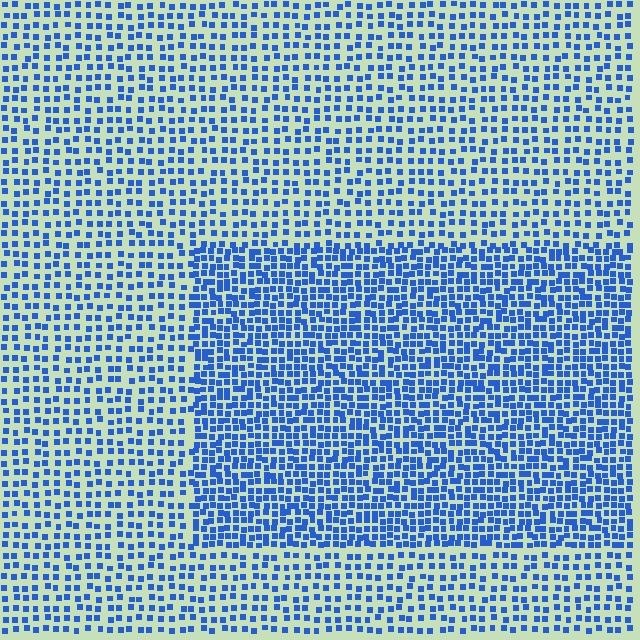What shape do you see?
I see a rectangle.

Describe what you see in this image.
The image contains small blue elements arranged at two different densities. A rectangle-shaped region is visible where the elements are more densely packed than the surrounding area.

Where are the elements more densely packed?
The elements are more densely packed inside the rectangle boundary.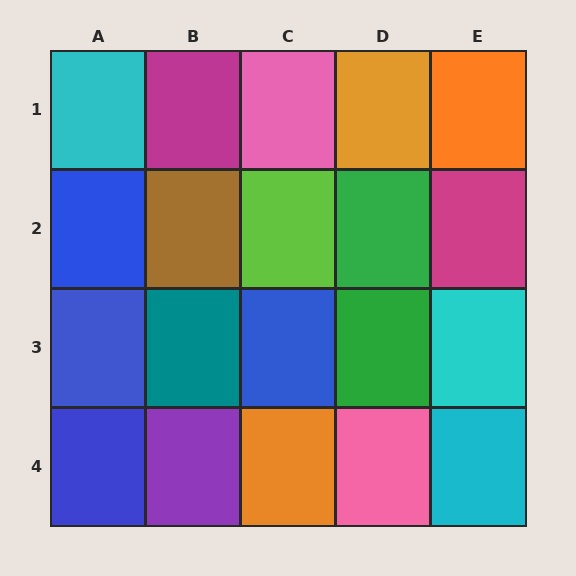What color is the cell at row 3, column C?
Blue.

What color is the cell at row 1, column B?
Magenta.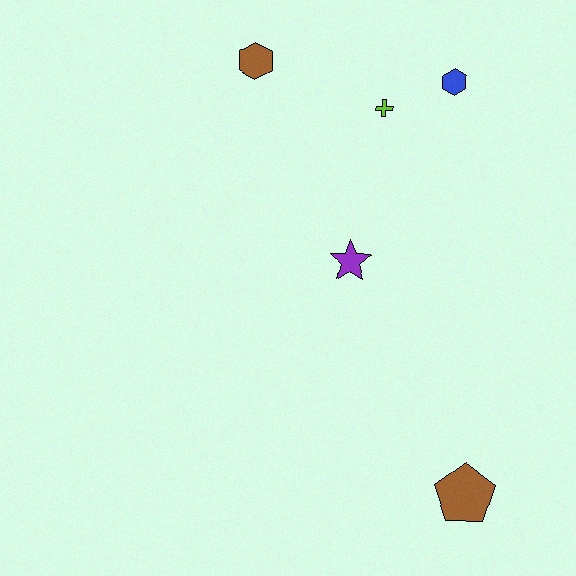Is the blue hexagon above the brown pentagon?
Yes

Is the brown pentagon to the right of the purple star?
Yes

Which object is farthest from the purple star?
The brown pentagon is farthest from the purple star.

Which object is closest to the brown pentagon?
The purple star is closest to the brown pentagon.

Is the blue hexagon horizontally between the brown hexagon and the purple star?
No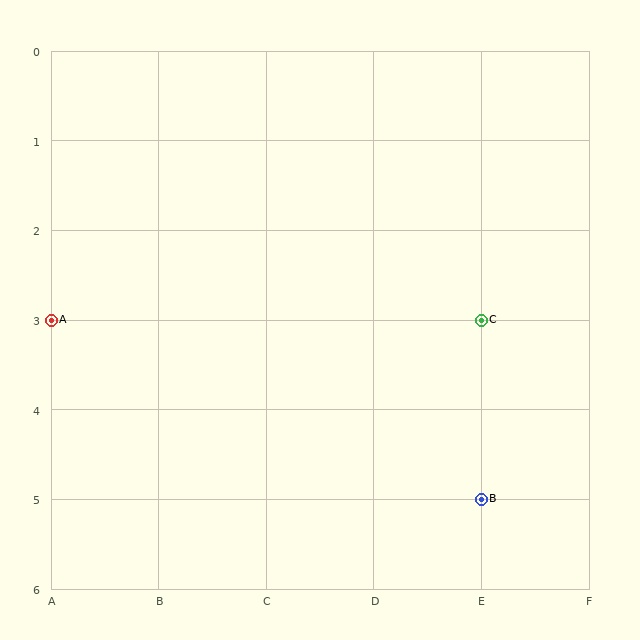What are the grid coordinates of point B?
Point B is at grid coordinates (E, 5).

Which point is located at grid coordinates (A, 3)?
Point A is at (A, 3).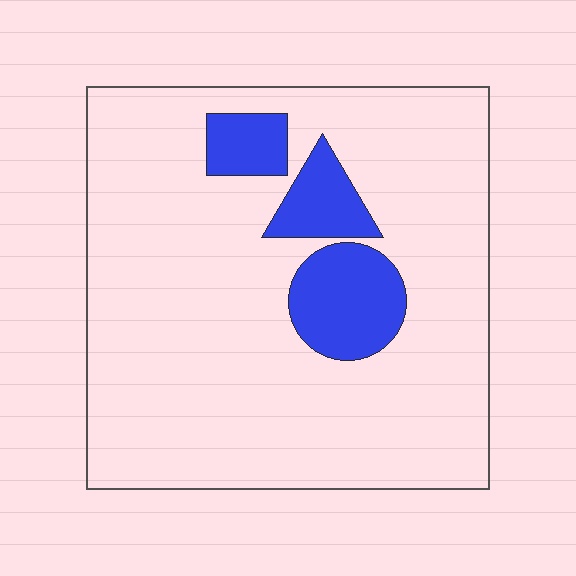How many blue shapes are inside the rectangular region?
3.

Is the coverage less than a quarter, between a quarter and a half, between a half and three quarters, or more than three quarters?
Less than a quarter.